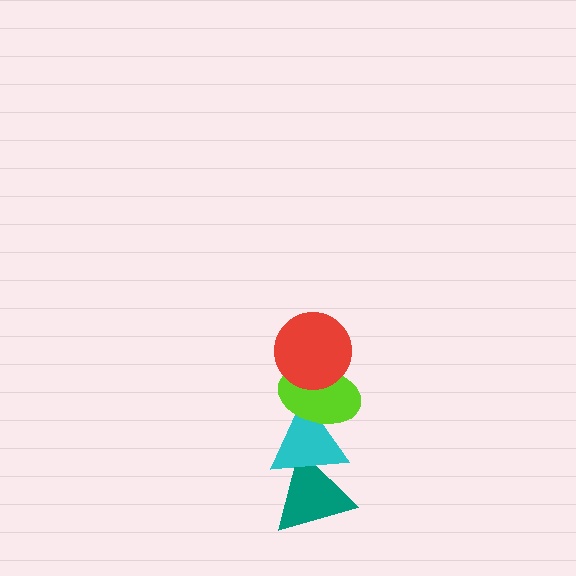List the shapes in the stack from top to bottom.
From top to bottom: the red circle, the lime ellipse, the cyan triangle, the teal triangle.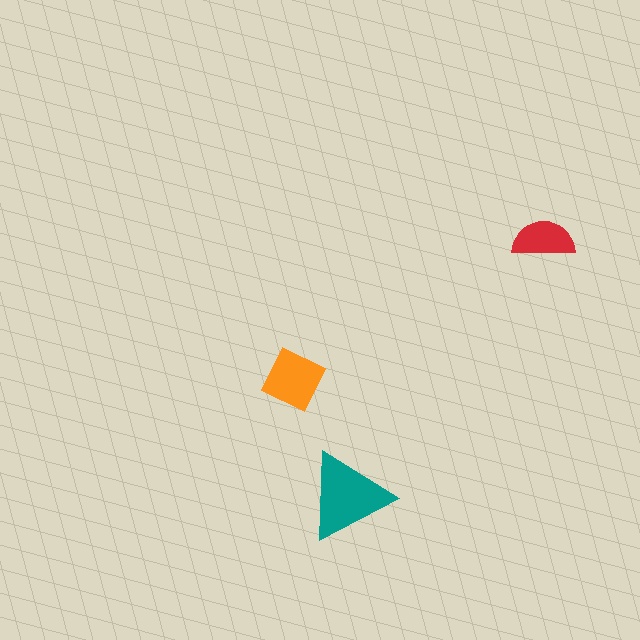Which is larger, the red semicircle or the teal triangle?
The teal triangle.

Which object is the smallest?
The red semicircle.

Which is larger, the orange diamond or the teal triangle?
The teal triangle.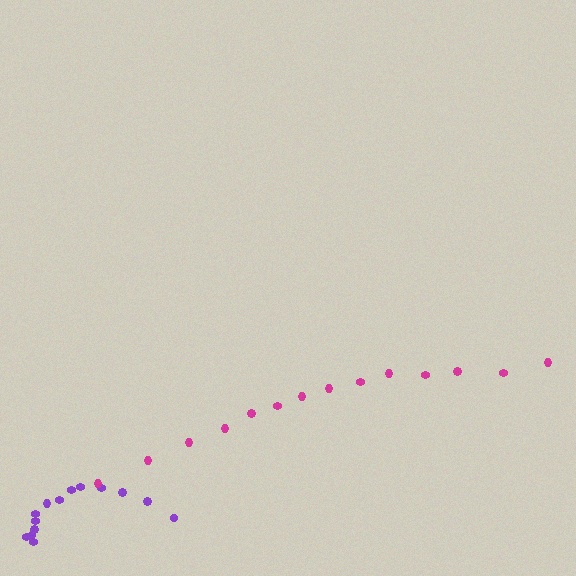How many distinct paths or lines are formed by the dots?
There are 2 distinct paths.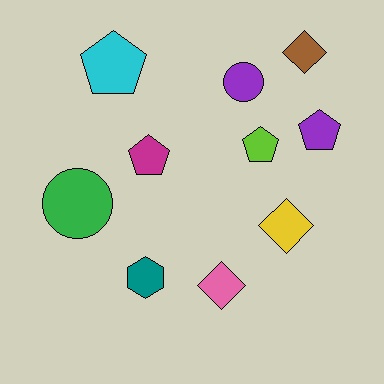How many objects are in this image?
There are 10 objects.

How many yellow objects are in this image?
There is 1 yellow object.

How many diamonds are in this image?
There are 3 diamonds.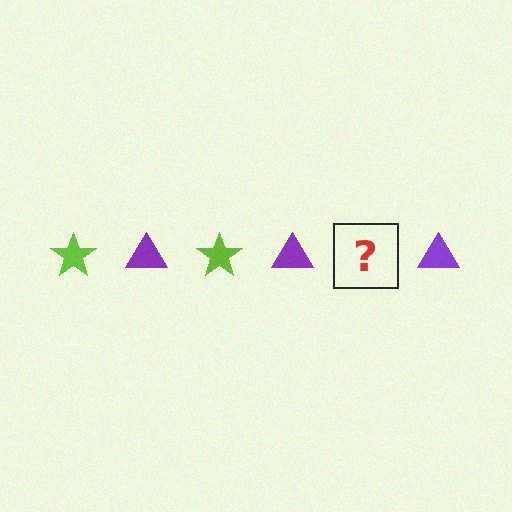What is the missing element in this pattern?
The missing element is a lime star.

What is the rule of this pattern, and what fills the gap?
The rule is that the pattern alternates between lime star and purple triangle. The gap should be filled with a lime star.